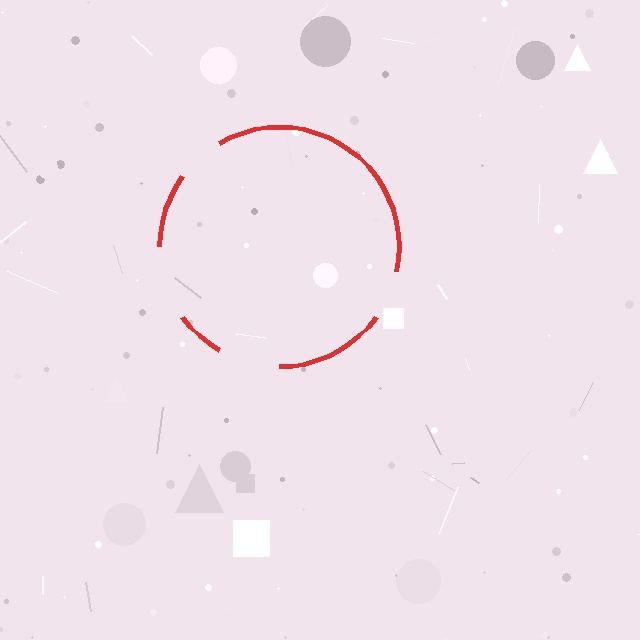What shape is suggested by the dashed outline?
The dashed outline suggests a circle.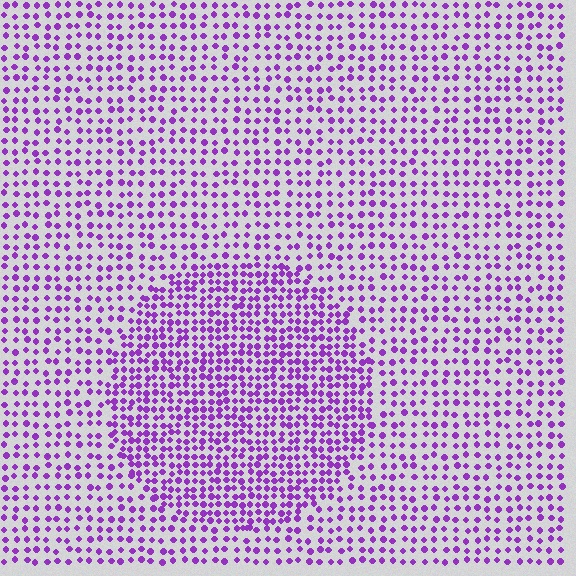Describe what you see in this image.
The image contains small purple elements arranged at two different densities. A circle-shaped region is visible where the elements are more densely packed than the surrounding area.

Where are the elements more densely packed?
The elements are more densely packed inside the circle boundary.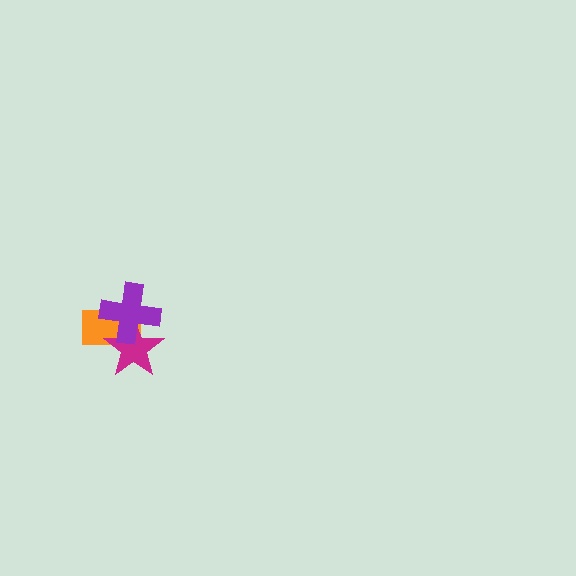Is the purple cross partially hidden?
No, no other shape covers it.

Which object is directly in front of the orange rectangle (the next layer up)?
The magenta star is directly in front of the orange rectangle.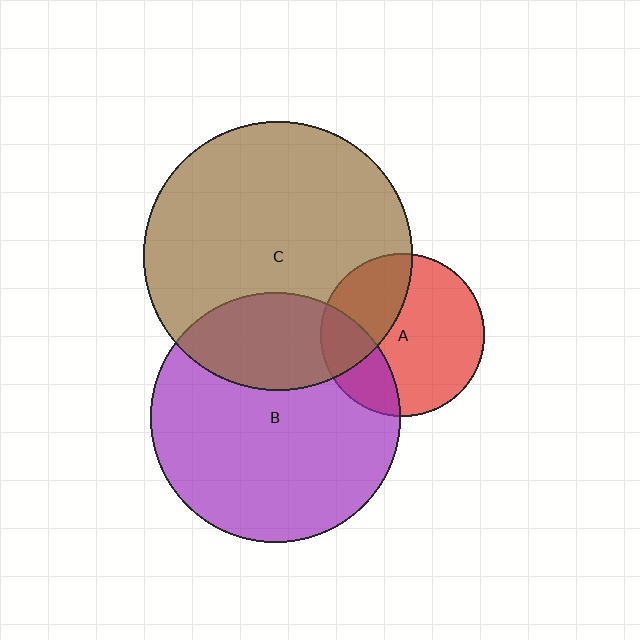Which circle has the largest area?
Circle C (brown).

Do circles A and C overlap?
Yes.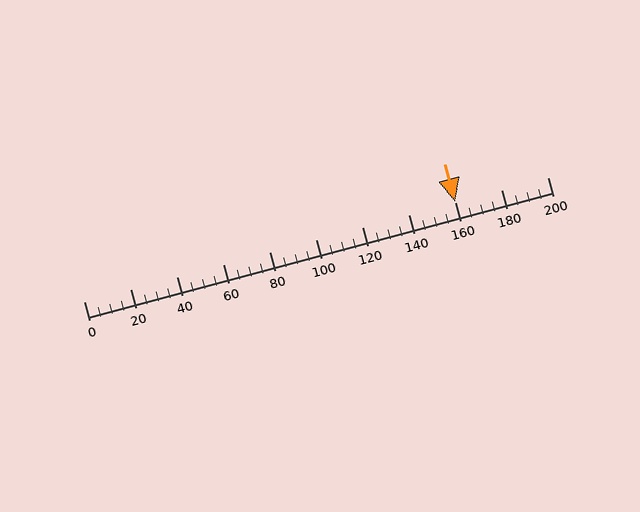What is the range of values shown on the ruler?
The ruler shows values from 0 to 200.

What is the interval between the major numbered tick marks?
The major tick marks are spaced 20 units apart.